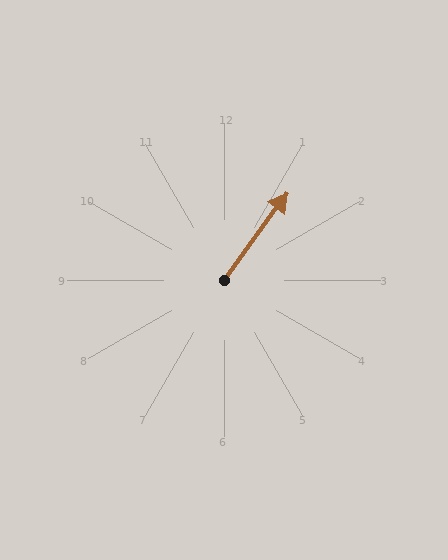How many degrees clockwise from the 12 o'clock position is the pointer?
Approximately 36 degrees.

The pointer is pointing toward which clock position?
Roughly 1 o'clock.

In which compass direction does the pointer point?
Northeast.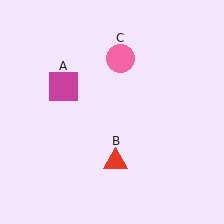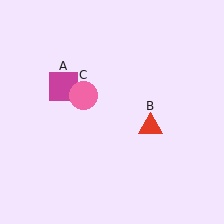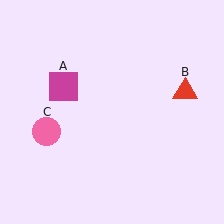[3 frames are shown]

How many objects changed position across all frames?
2 objects changed position: red triangle (object B), pink circle (object C).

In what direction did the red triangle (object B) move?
The red triangle (object B) moved up and to the right.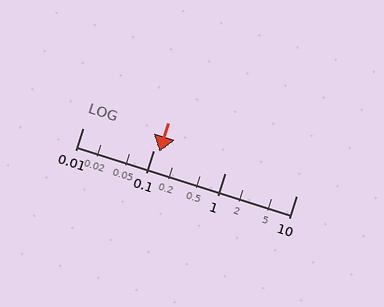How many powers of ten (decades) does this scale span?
The scale spans 3 decades, from 0.01 to 10.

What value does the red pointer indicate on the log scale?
The pointer indicates approximately 0.12.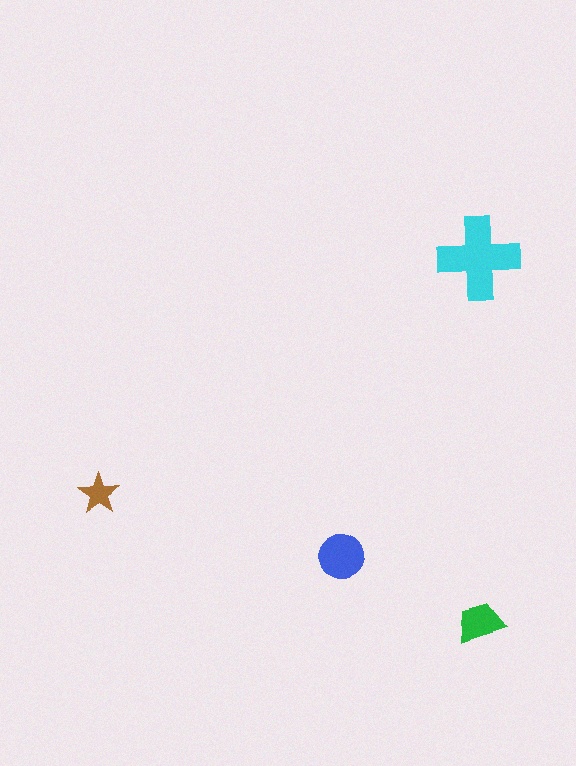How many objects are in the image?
There are 4 objects in the image.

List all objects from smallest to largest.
The brown star, the green trapezoid, the blue circle, the cyan cross.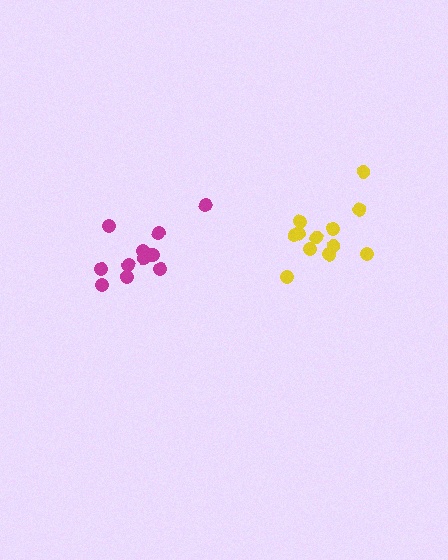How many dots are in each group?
Group 1: 11 dots, Group 2: 12 dots (23 total).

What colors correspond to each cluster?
The clusters are colored: magenta, yellow.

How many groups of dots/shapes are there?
There are 2 groups.